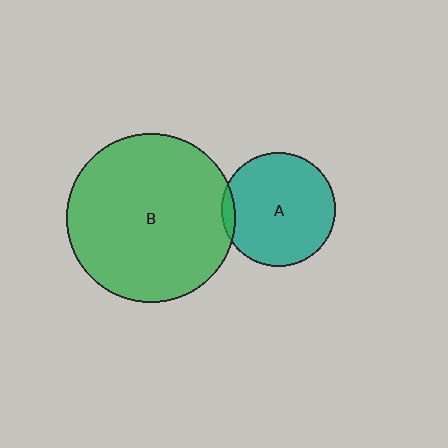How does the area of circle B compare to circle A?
Approximately 2.2 times.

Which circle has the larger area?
Circle B (green).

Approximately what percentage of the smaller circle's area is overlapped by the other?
Approximately 5%.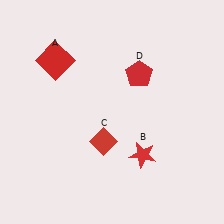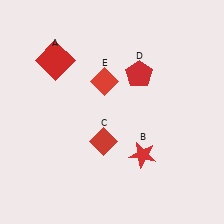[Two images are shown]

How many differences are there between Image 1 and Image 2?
There is 1 difference between the two images.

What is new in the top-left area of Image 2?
A red diamond (E) was added in the top-left area of Image 2.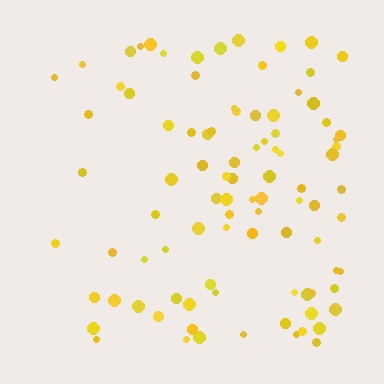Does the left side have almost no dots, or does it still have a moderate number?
Still a moderate number, just noticeably fewer than the right.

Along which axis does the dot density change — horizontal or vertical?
Horizontal.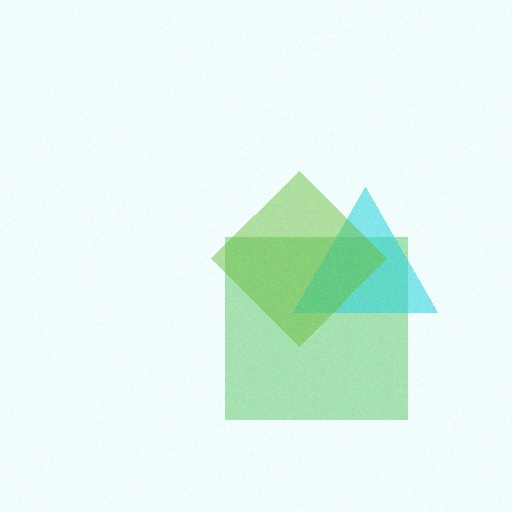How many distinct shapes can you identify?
There are 3 distinct shapes: a green square, a cyan triangle, a lime diamond.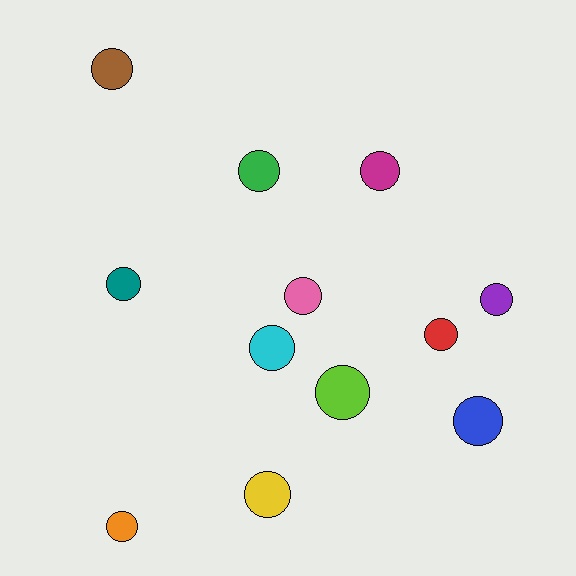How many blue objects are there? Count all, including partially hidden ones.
There is 1 blue object.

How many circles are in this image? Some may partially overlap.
There are 12 circles.